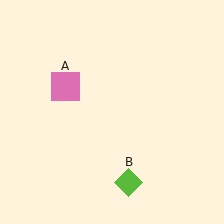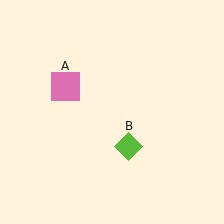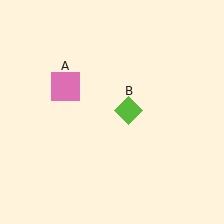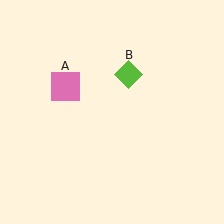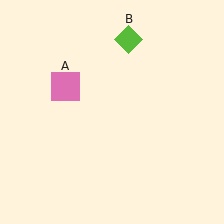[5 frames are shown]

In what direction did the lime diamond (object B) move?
The lime diamond (object B) moved up.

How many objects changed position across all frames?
1 object changed position: lime diamond (object B).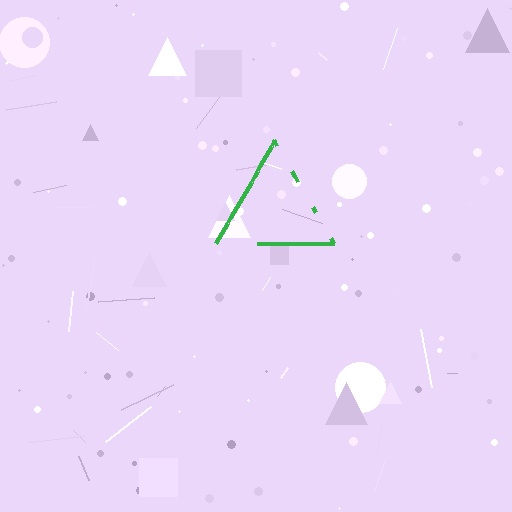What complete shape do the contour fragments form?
The contour fragments form a triangle.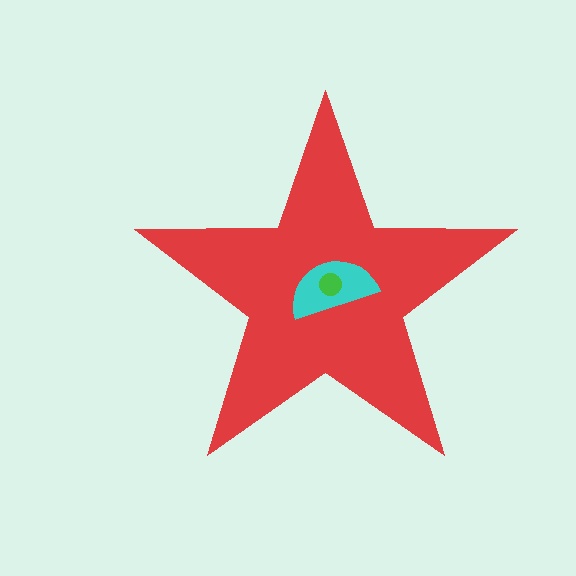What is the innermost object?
The green circle.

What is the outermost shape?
The red star.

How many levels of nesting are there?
3.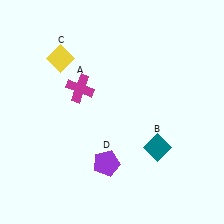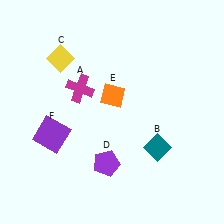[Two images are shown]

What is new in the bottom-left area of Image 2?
A purple square (F) was added in the bottom-left area of Image 2.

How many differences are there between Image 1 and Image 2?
There are 2 differences between the two images.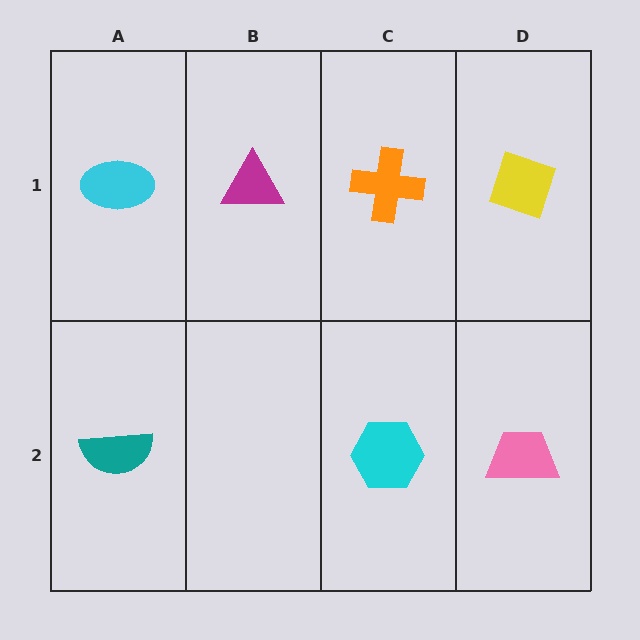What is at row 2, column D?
A pink trapezoid.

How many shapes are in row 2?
3 shapes.